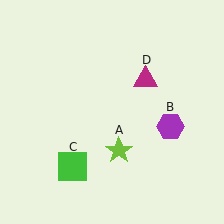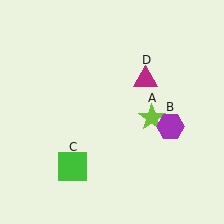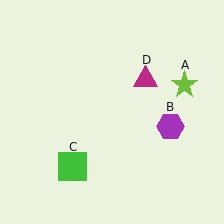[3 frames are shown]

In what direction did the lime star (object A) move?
The lime star (object A) moved up and to the right.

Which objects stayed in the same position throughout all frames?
Purple hexagon (object B) and green square (object C) and magenta triangle (object D) remained stationary.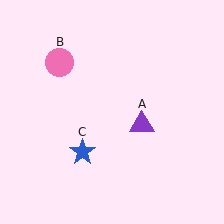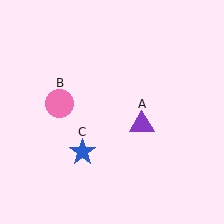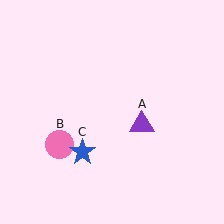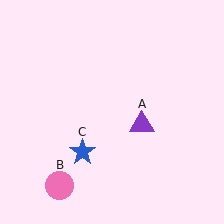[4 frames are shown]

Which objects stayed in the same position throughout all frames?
Purple triangle (object A) and blue star (object C) remained stationary.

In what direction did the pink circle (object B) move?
The pink circle (object B) moved down.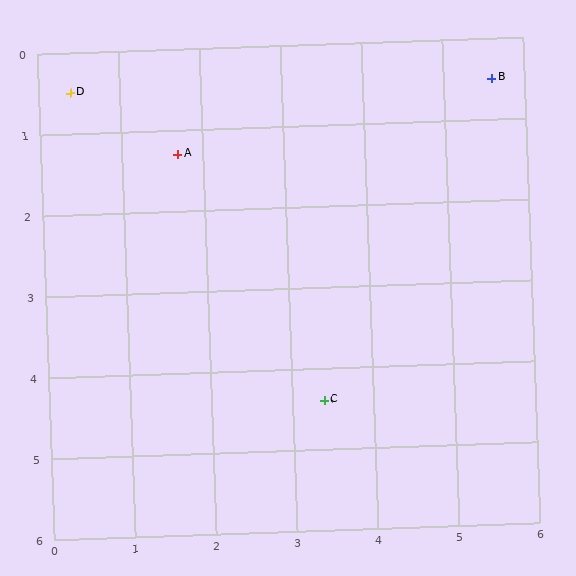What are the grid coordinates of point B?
Point B is at approximately (5.6, 0.5).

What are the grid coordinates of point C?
Point C is at approximately (3.4, 4.4).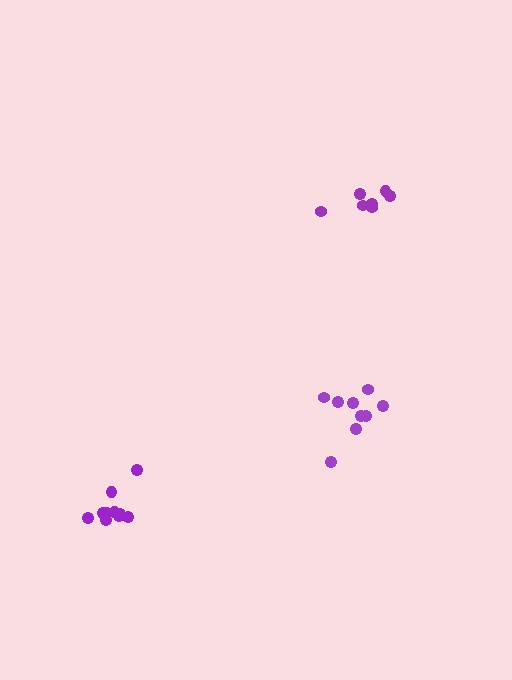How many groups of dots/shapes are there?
There are 3 groups.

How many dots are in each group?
Group 1: 7 dots, Group 2: 9 dots, Group 3: 10 dots (26 total).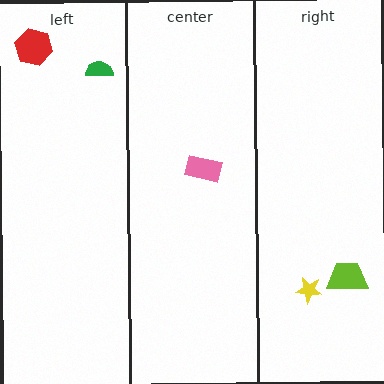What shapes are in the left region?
The red hexagon, the green semicircle.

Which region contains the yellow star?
The right region.